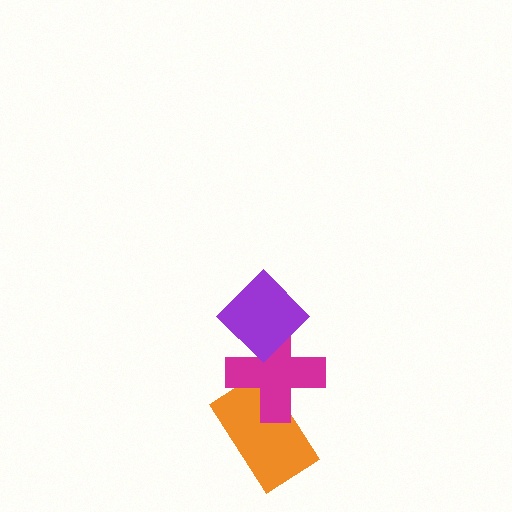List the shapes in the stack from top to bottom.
From top to bottom: the purple diamond, the magenta cross, the orange rectangle.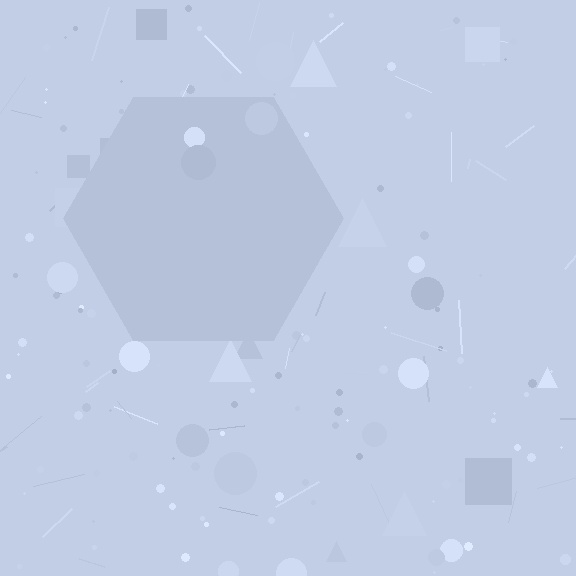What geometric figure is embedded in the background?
A hexagon is embedded in the background.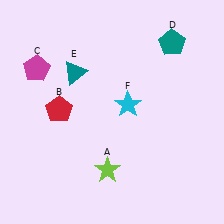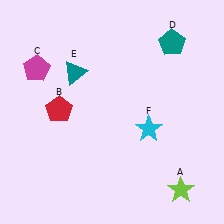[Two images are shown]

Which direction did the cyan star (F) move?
The cyan star (F) moved down.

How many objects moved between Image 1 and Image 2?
2 objects moved between the two images.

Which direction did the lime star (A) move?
The lime star (A) moved right.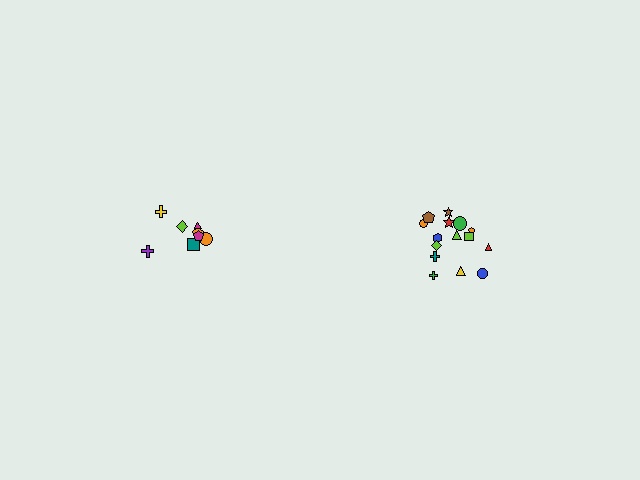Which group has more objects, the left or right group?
The right group.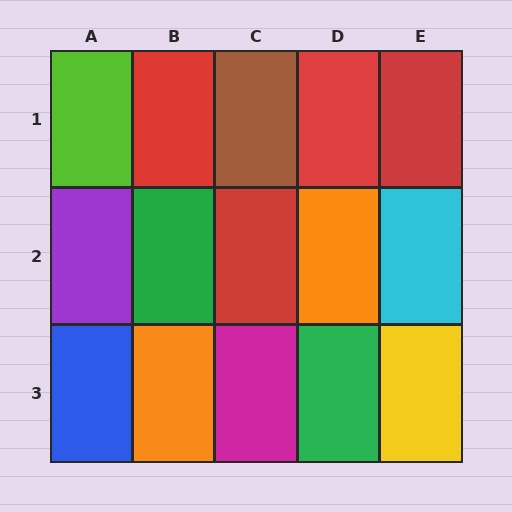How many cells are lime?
1 cell is lime.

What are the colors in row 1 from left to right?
Lime, red, brown, red, red.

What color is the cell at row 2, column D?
Orange.